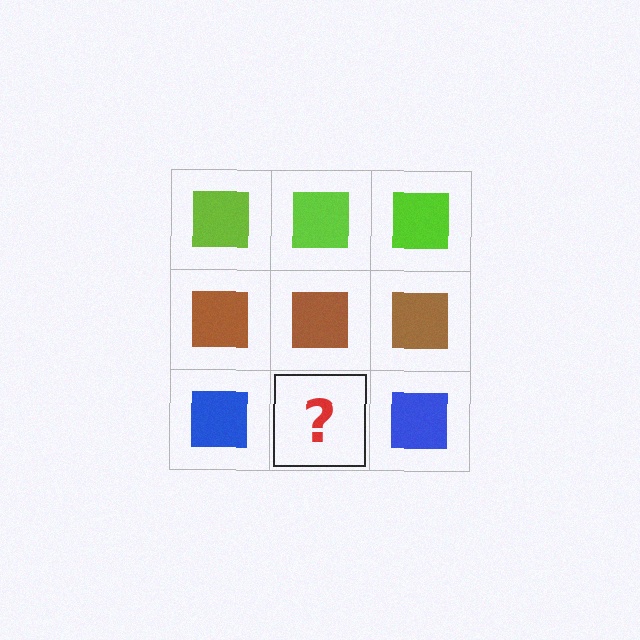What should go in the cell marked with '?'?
The missing cell should contain a blue square.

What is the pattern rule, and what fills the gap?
The rule is that each row has a consistent color. The gap should be filled with a blue square.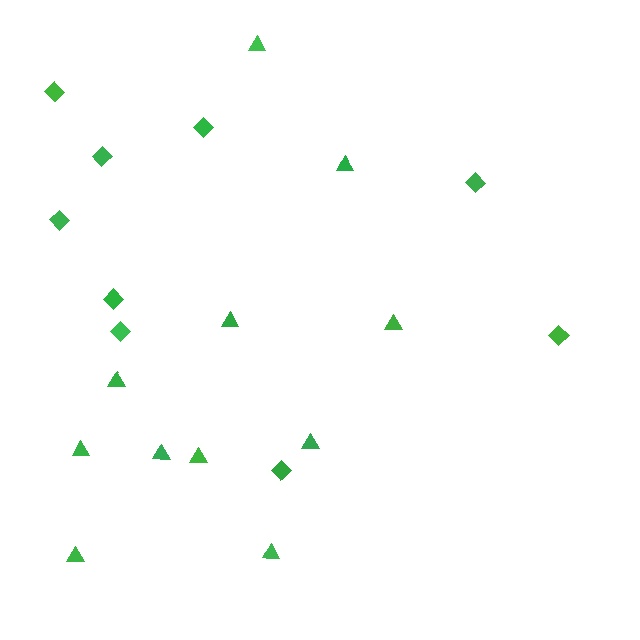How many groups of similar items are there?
There are 2 groups: one group of triangles (11) and one group of diamonds (9).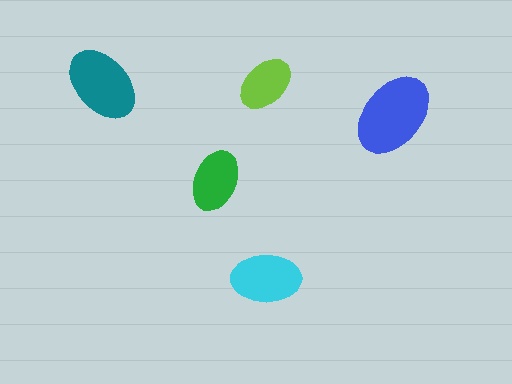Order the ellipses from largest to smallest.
the blue one, the teal one, the cyan one, the green one, the lime one.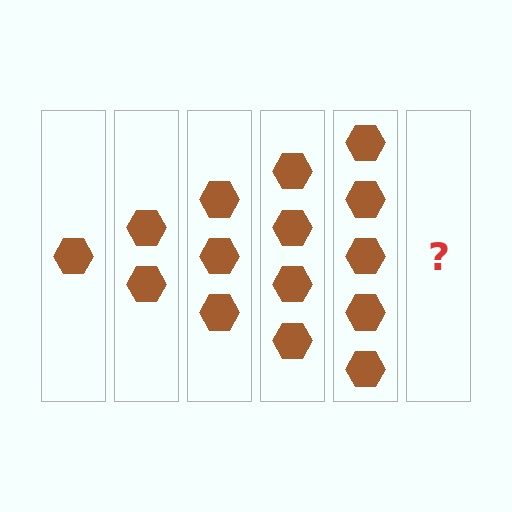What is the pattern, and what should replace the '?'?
The pattern is that each step adds one more hexagon. The '?' should be 6 hexagons.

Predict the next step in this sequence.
The next step is 6 hexagons.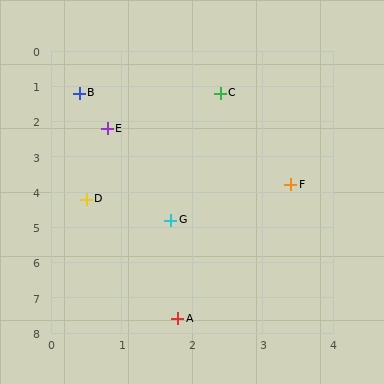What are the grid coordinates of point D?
Point D is at approximately (0.5, 4.2).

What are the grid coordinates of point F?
Point F is at approximately (3.4, 3.8).